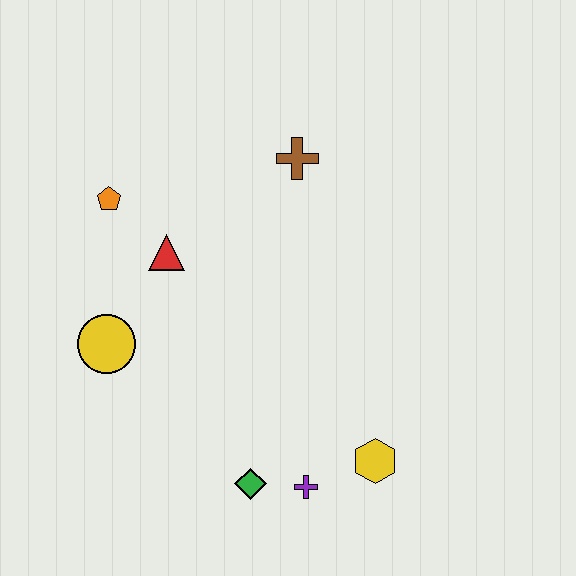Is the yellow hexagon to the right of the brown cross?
Yes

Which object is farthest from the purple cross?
The orange pentagon is farthest from the purple cross.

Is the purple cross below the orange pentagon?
Yes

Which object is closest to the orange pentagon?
The red triangle is closest to the orange pentagon.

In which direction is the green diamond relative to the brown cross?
The green diamond is below the brown cross.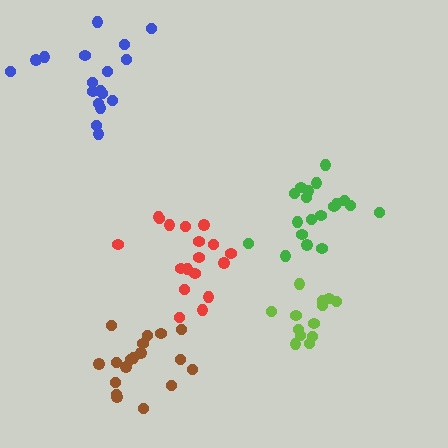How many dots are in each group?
Group 1: 13 dots, Group 2: 18 dots, Group 3: 18 dots, Group 4: 19 dots, Group 5: 18 dots (86 total).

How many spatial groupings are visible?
There are 5 spatial groupings.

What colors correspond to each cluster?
The clusters are colored: lime, blue, brown, green, red.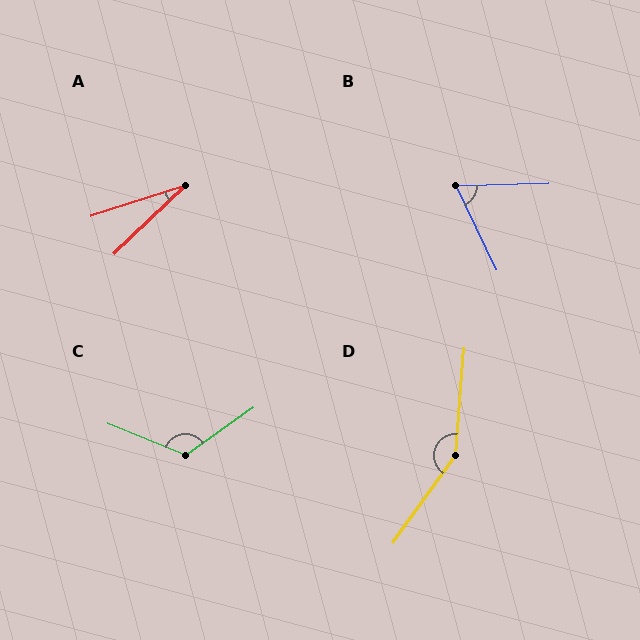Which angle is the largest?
D, at approximately 149 degrees.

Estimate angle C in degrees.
Approximately 123 degrees.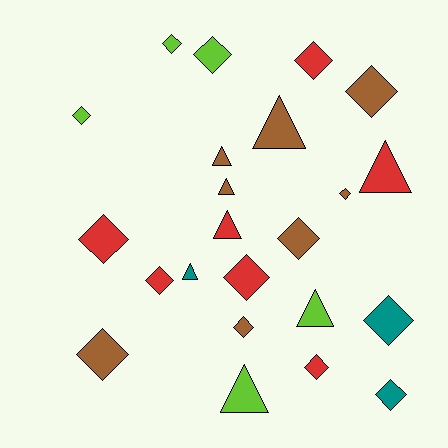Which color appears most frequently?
Brown, with 8 objects.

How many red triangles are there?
There are 2 red triangles.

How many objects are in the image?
There are 23 objects.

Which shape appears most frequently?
Diamond, with 15 objects.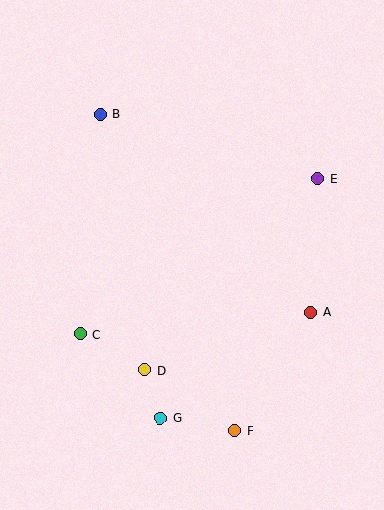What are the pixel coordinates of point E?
Point E is at (318, 179).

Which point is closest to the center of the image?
Point D at (145, 370) is closest to the center.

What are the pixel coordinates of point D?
Point D is at (145, 370).